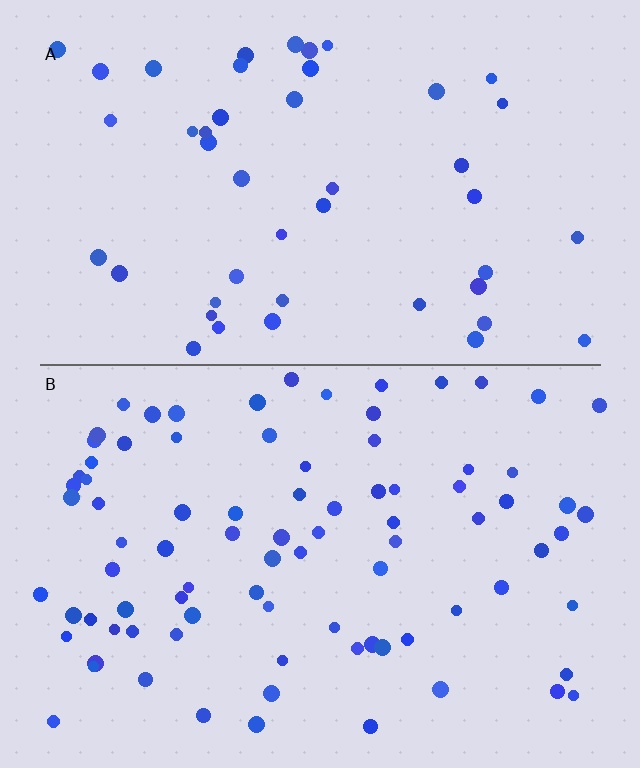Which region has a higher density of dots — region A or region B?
B (the bottom).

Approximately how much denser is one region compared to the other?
Approximately 1.9× — region B over region A.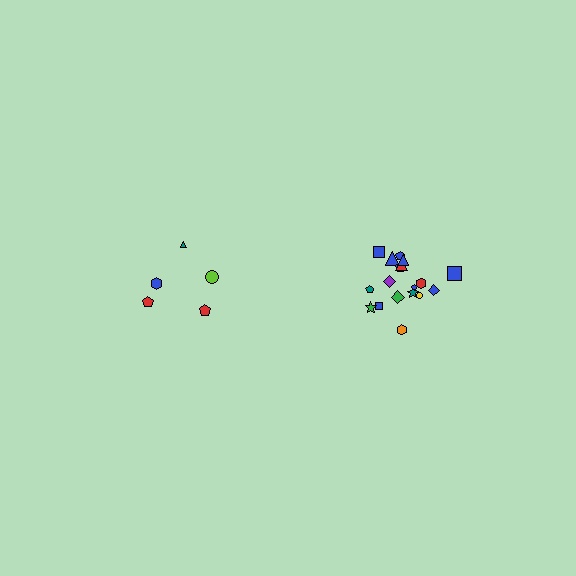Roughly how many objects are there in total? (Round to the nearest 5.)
Roughly 25 objects in total.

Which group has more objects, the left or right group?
The right group.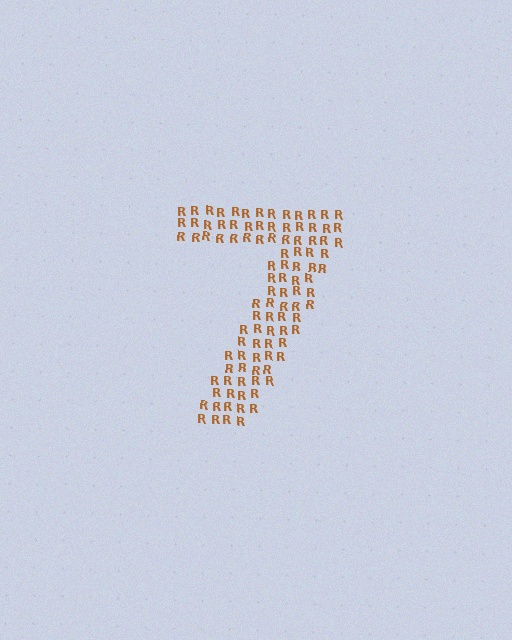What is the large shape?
The large shape is the digit 7.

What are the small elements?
The small elements are letter R's.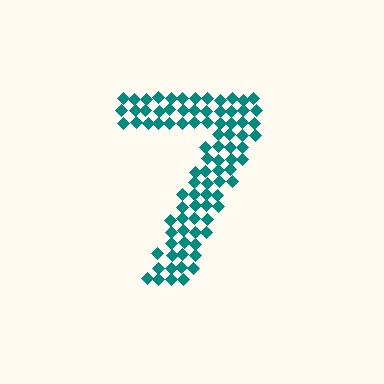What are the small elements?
The small elements are diamonds.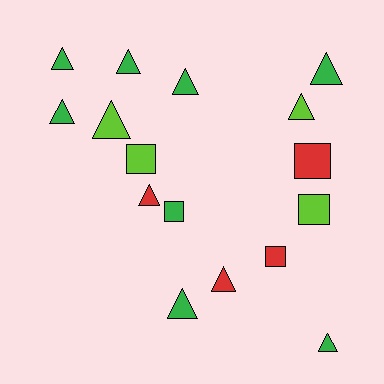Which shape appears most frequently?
Triangle, with 11 objects.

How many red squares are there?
There are 2 red squares.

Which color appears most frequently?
Green, with 8 objects.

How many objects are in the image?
There are 16 objects.